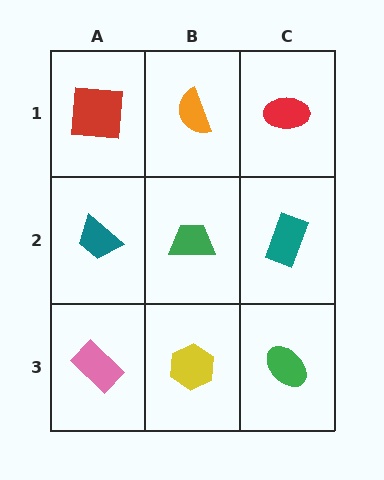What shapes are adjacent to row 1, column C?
A teal rectangle (row 2, column C), an orange semicircle (row 1, column B).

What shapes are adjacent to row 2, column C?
A red ellipse (row 1, column C), a green ellipse (row 3, column C), a green trapezoid (row 2, column B).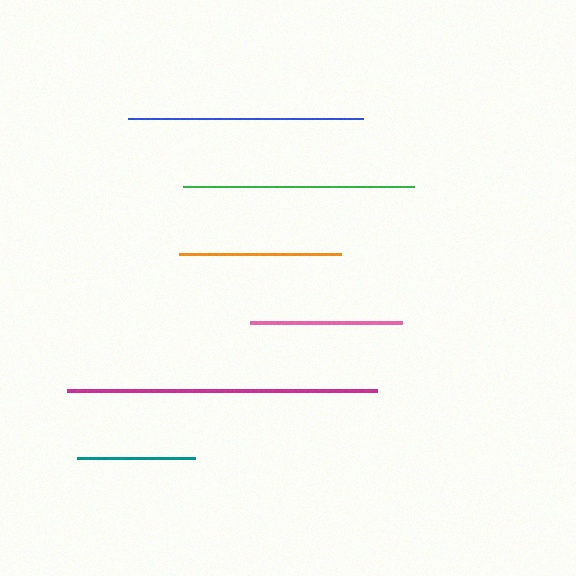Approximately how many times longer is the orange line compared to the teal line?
The orange line is approximately 1.4 times the length of the teal line.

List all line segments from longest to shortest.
From longest to shortest: magenta, blue, green, orange, pink, teal.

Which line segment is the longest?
The magenta line is the longest at approximately 310 pixels.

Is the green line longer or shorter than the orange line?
The green line is longer than the orange line.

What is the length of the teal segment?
The teal segment is approximately 118 pixels long.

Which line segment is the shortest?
The teal line is the shortest at approximately 118 pixels.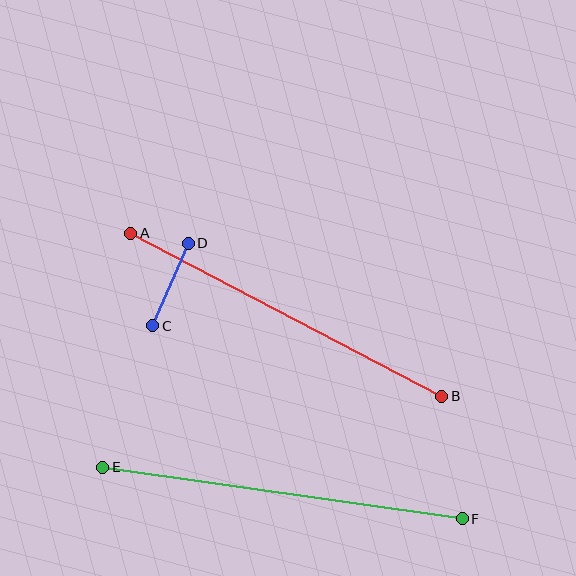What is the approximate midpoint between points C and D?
The midpoint is at approximately (170, 285) pixels.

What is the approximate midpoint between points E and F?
The midpoint is at approximately (283, 493) pixels.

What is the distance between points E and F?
The distance is approximately 363 pixels.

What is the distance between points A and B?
The distance is approximately 351 pixels.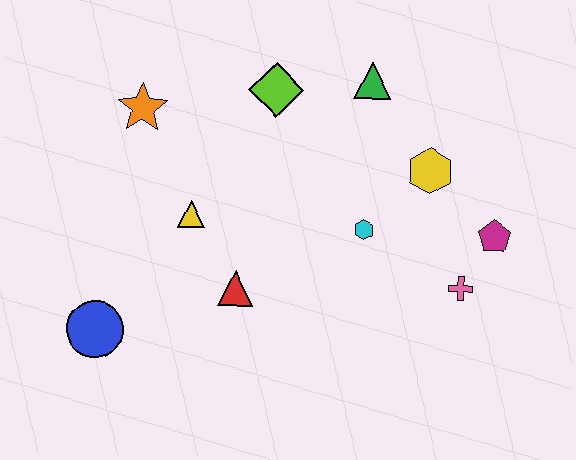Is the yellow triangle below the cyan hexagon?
No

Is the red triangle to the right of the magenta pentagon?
No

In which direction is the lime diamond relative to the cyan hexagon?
The lime diamond is above the cyan hexagon.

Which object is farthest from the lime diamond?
The blue circle is farthest from the lime diamond.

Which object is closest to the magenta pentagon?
The pink cross is closest to the magenta pentagon.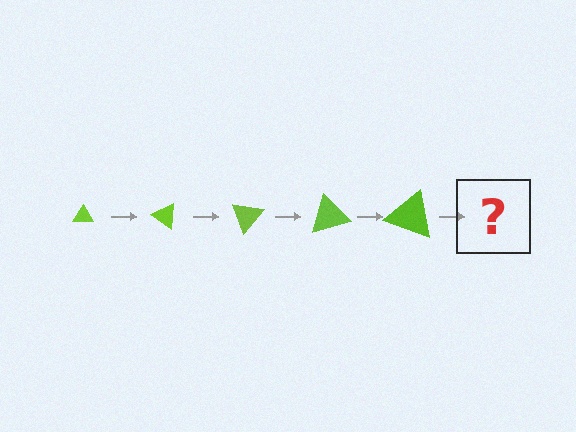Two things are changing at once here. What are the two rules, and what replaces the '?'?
The two rules are that the triangle grows larger each step and it rotates 35 degrees each step. The '?' should be a triangle, larger than the previous one and rotated 175 degrees from the start.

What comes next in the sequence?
The next element should be a triangle, larger than the previous one and rotated 175 degrees from the start.